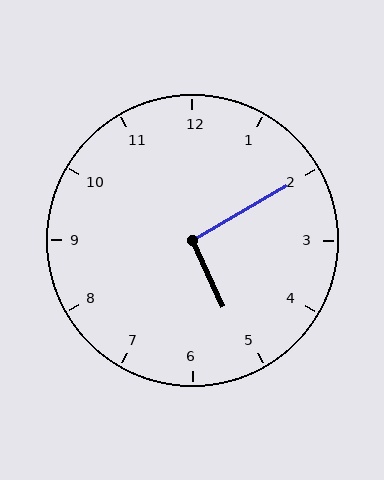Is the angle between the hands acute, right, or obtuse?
It is right.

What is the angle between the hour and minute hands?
Approximately 95 degrees.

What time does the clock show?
5:10.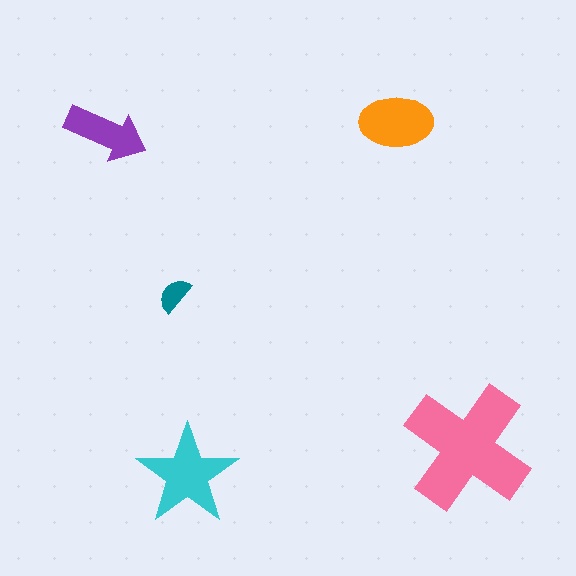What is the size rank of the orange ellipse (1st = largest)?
3rd.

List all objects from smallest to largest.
The teal semicircle, the purple arrow, the orange ellipse, the cyan star, the pink cross.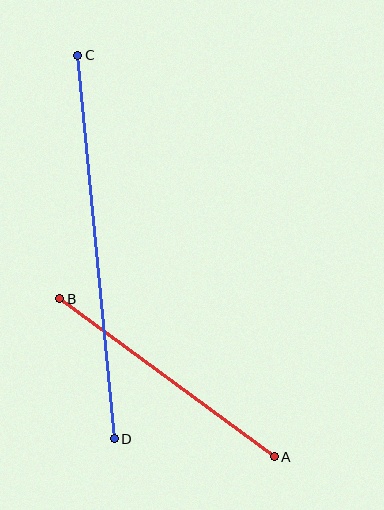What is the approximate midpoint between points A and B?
The midpoint is at approximately (167, 378) pixels.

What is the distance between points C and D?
The distance is approximately 385 pixels.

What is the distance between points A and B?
The distance is approximately 266 pixels.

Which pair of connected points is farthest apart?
Points C and D are farthest apart.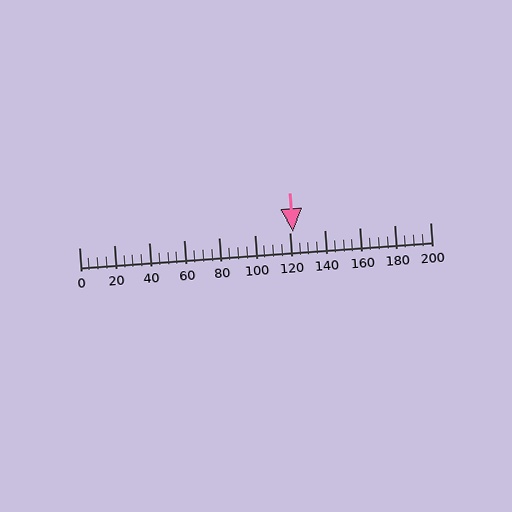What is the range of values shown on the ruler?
The ruler shows values from 0 to 200.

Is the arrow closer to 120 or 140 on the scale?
The arrow is closer to 120.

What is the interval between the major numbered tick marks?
The major tick marks are spaced 20 units apart.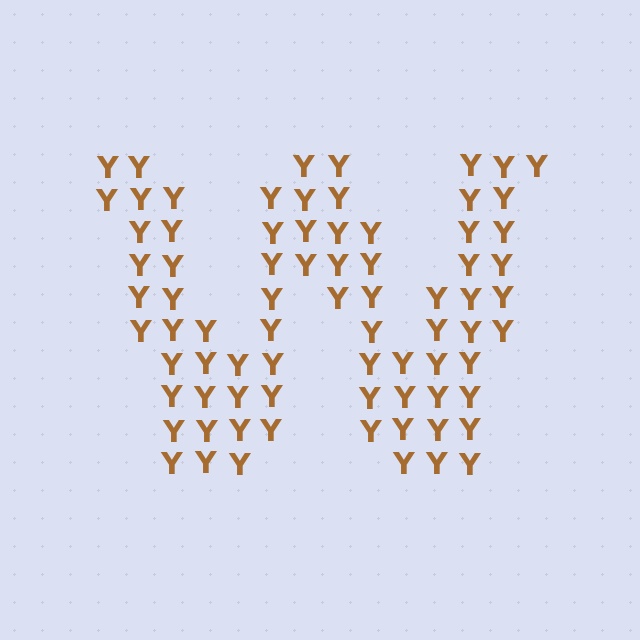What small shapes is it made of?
It is made of small letter Y's.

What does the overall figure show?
The overall figure shows the letter W.